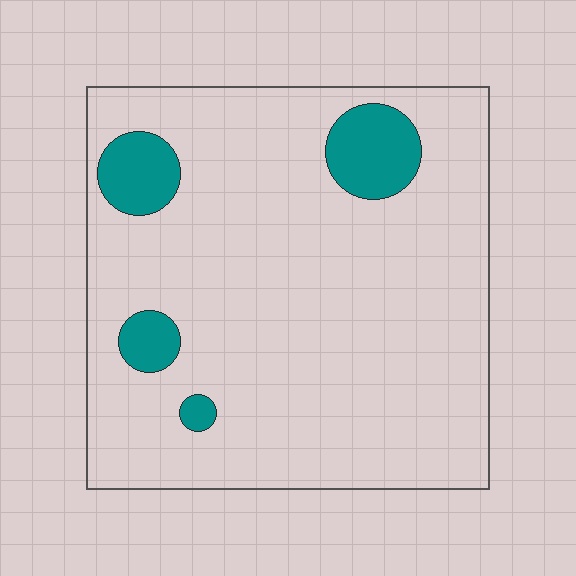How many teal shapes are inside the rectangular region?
4.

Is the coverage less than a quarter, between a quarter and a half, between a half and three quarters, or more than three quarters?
Less than a quarter.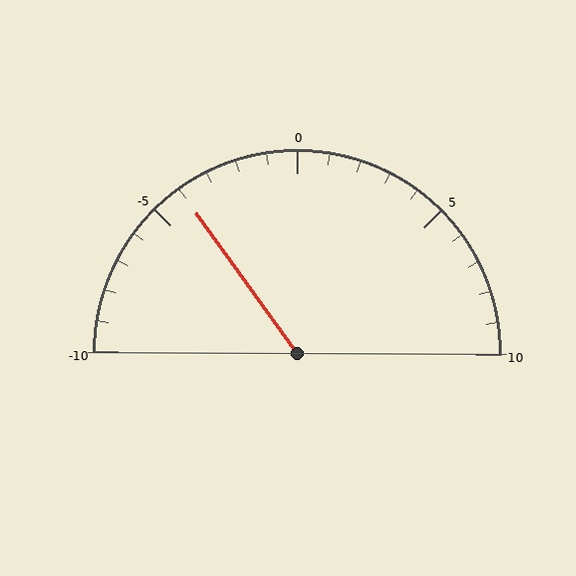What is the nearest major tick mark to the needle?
The nearest major tick mark is -5.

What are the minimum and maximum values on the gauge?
The gauge ranges from -10 to 10.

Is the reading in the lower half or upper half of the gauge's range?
The reading is in the lower half of the range (-10 to 10).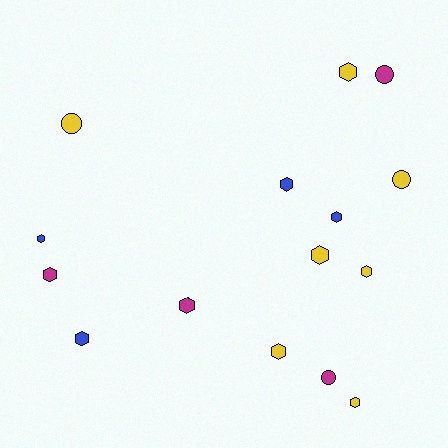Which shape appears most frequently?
Hexagon, with 11 objects.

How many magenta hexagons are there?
There are 2 magenta hexagons.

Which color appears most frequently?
Yellow, with 7 objects.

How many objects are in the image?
There are 15 objects.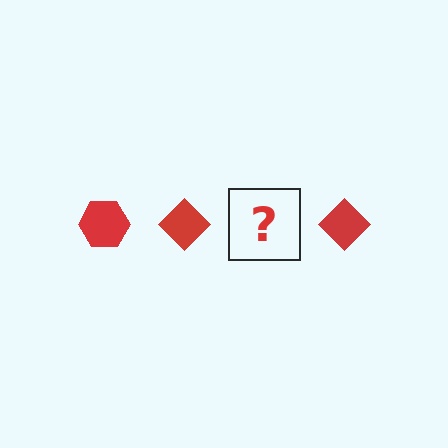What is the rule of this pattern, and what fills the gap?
The rule is that the pattern cycles through hexagon, diamond shapes in red. The gap should be filled with a red hexagon.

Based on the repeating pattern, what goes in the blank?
The blank should be a red hexagon.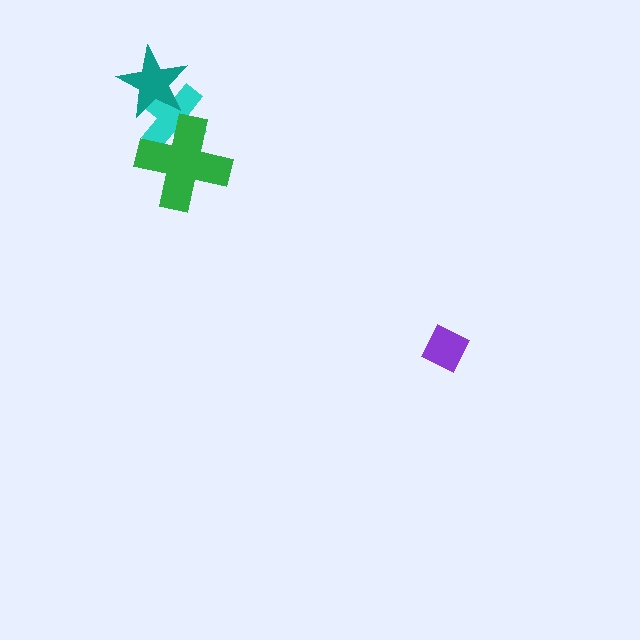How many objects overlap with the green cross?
1 object overlaps with the green cross.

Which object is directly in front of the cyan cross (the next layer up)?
The teal star is directly in front of the cyan cross.